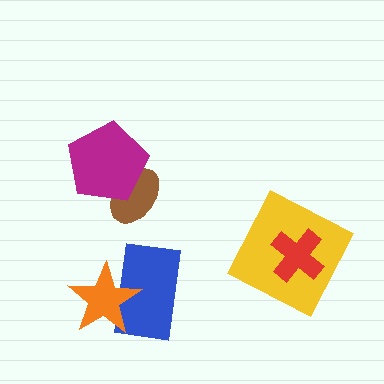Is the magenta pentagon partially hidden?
No, no other shape covers it.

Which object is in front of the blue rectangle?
The orange star is in front of the blue rectangle.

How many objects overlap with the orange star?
1 object overlaps with the orange star.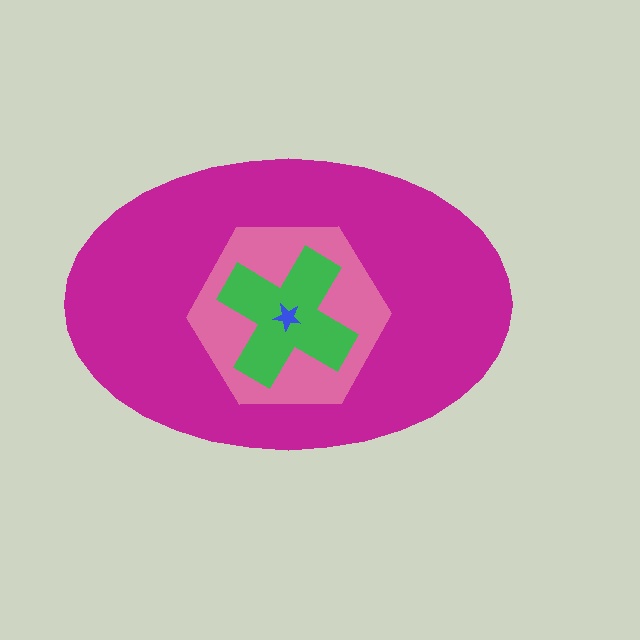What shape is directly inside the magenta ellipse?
The pink hexagon.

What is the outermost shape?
The magenta ellipse.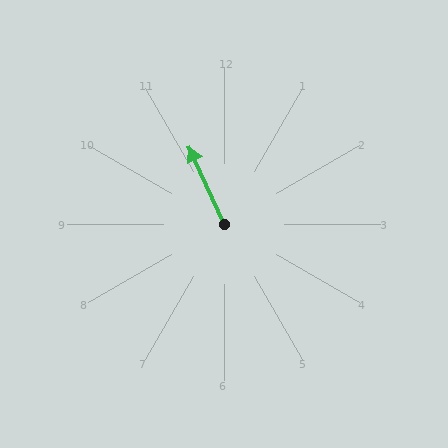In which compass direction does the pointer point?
Northwest.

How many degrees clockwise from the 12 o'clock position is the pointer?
Approximately 336 degrees.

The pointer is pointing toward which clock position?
Roughly 11 o'clock.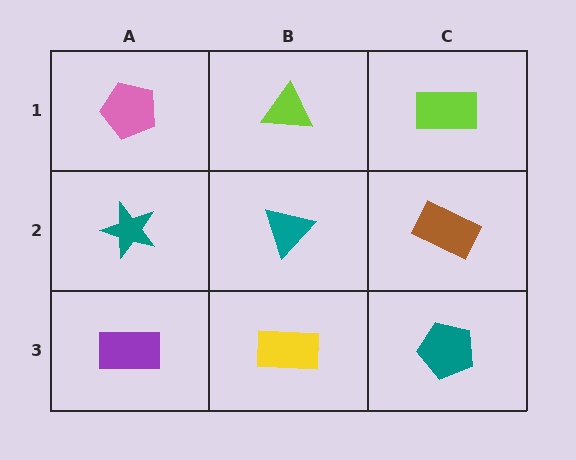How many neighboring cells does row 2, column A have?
3.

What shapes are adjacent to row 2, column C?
A lime rectangle (row 1, column C), a teal pentagon (row 3, column C), a teal triangle (row 2, column B).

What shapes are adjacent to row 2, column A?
A pink pentagon (row 1, column A), a purple rectangle (row 3, column A), a teal triangle (row 2, column B).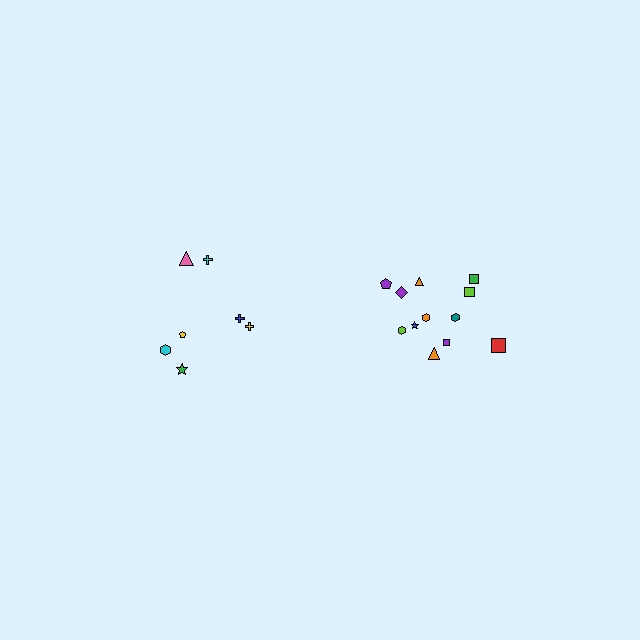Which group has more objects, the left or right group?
The right group.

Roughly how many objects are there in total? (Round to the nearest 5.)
Roughly 20 objects in total.